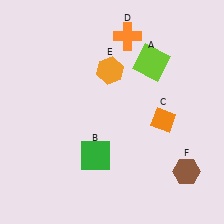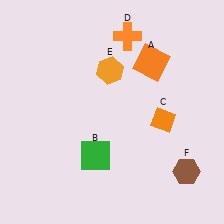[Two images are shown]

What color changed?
The square (A) changed from lime in Image 1 to orange in Image 2.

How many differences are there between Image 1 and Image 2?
There is 1 difference between the two images.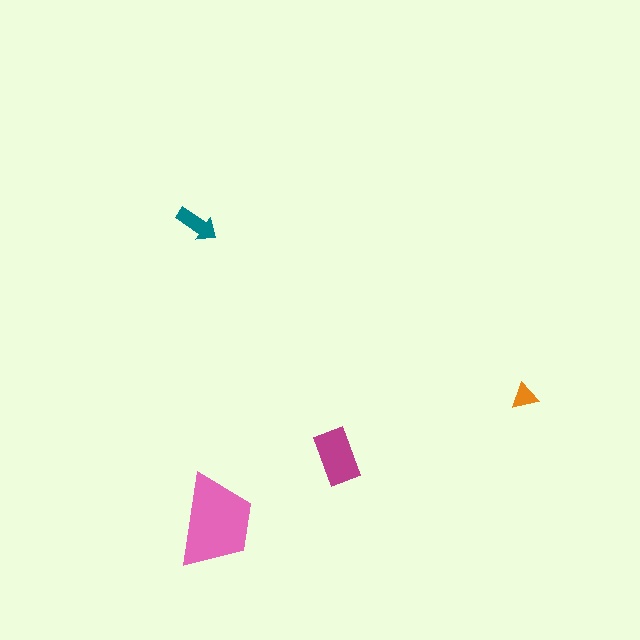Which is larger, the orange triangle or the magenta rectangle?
The magenta rectangle.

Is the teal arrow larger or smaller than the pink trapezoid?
Smaller.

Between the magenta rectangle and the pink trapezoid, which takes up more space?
The pink trapezoid.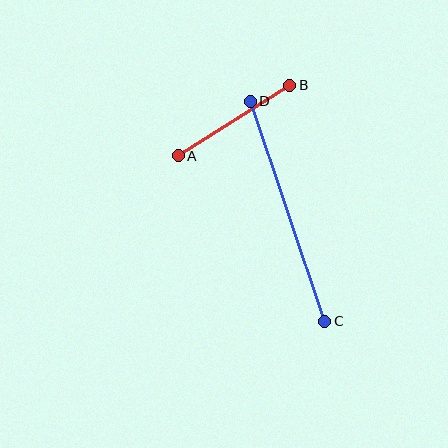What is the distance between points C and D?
The distance is approximately 232 pixels.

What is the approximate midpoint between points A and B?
The midpoint is at approximately (234, 121) pixels.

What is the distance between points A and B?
The distance is approximately 132 pixels.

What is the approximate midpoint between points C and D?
The midpoint is at approximately (288, 211) pixels.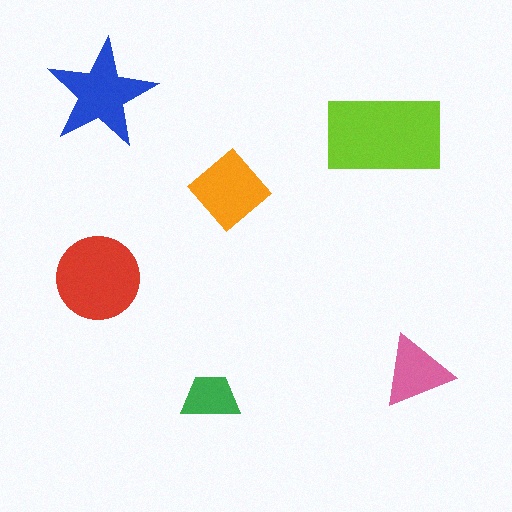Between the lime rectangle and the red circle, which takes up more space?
The lime rectangle.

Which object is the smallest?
The green trapezoid.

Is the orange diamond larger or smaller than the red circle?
Smaller.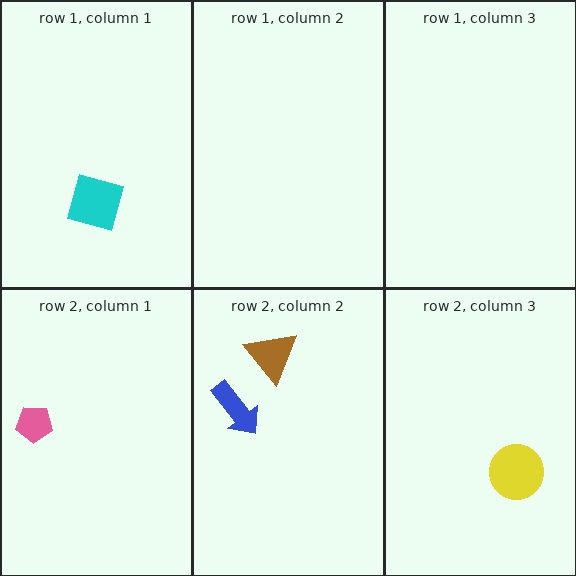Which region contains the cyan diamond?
The row 1, column 1 region.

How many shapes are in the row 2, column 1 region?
1.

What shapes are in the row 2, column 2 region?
The blue arrow, the brown triangle.